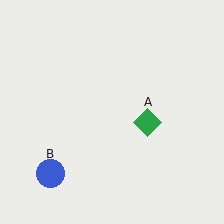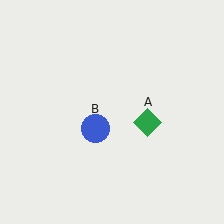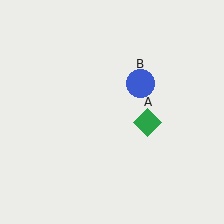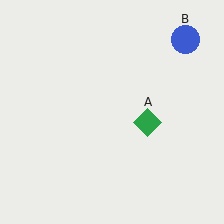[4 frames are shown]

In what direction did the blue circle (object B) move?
The blue circle (object B) moved up and to the right.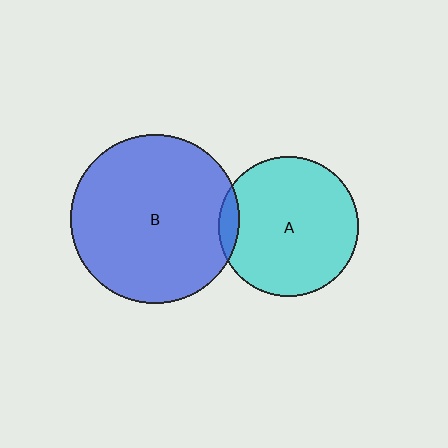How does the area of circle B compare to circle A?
Approximately 1.5 times.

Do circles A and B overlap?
Yes.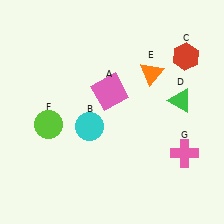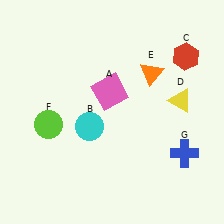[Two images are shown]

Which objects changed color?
D changed from green to yellow. G changed from pink to blue.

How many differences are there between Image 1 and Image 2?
There are 2 differences between the two images.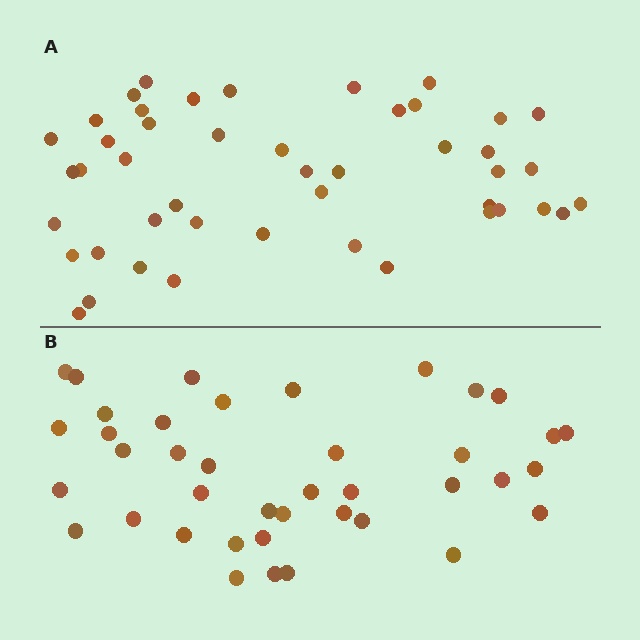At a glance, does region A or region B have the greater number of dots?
Region A (the top region) has more dots.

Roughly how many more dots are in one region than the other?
Region A has about 6 more dots than region B.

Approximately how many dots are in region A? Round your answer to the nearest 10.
About 50 dots. (The exact count is 46, which rounds to 50.)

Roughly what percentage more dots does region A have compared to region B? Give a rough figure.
About 15% more.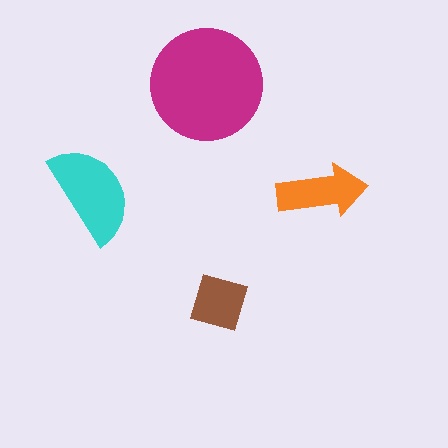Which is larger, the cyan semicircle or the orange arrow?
The cyan semicircle.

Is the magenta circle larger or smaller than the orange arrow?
Larger.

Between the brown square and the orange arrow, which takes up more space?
The orange arrow.